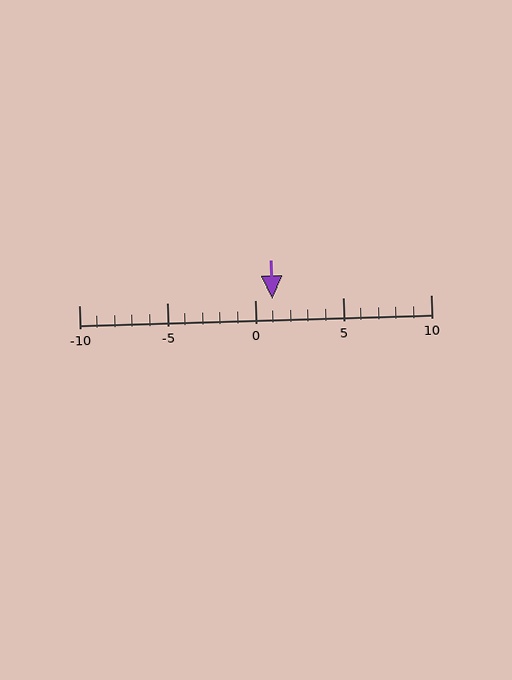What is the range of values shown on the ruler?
The ruler shows values from -10 to 10.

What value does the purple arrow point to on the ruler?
The purple arrow points to approximately 1.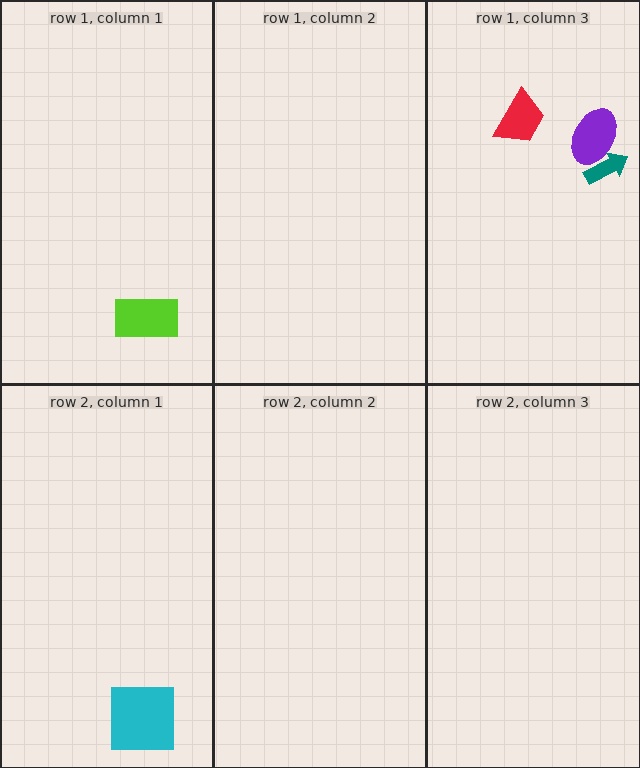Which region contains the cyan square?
The row 2, column 1 region.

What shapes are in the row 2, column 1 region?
The cyan square.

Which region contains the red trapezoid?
The row 1, column 3 region.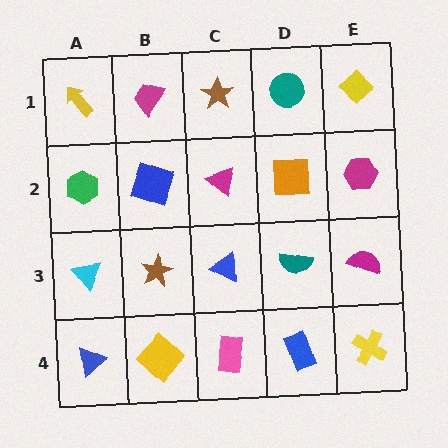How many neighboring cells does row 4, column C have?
3.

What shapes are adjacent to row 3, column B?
A blue square (row 2, column B), a yellow diamond (row 4, column B), a cyan triangle (row 3, column A), a blue triangle (row 3, column C).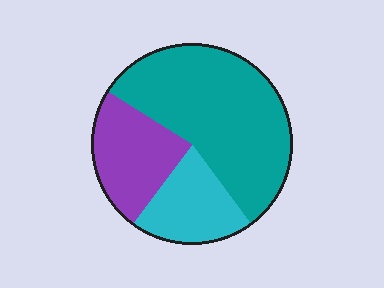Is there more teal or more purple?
Teal.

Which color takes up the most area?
Teal, at roughly 55%.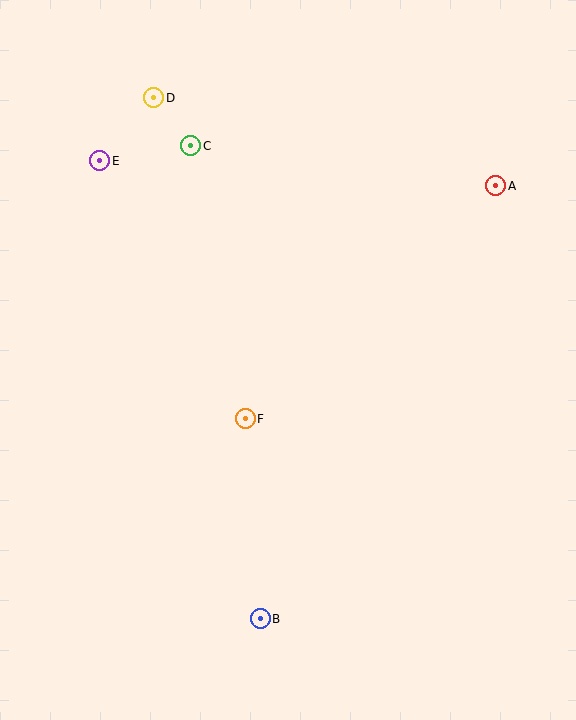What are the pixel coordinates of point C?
Point C is at (191, 146).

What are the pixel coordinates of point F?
Point F is at (245, 419).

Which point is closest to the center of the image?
Point F at (245, 419) is closest to the center.